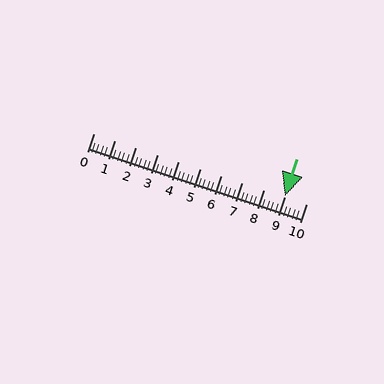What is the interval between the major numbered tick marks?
The major tick marks are spaced 1 units apart.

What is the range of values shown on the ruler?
The ruler shows values from 0 to 10.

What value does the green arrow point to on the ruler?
The green arrow points to approximately 9.0.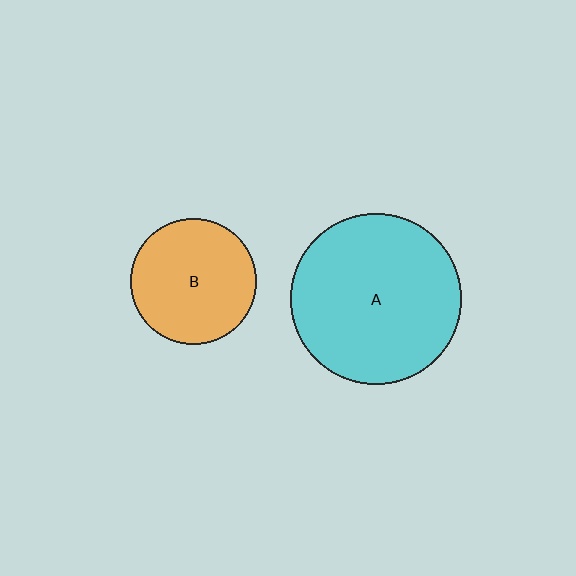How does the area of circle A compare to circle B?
Approximately 1.8 times.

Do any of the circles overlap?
No, none of the circles overlap.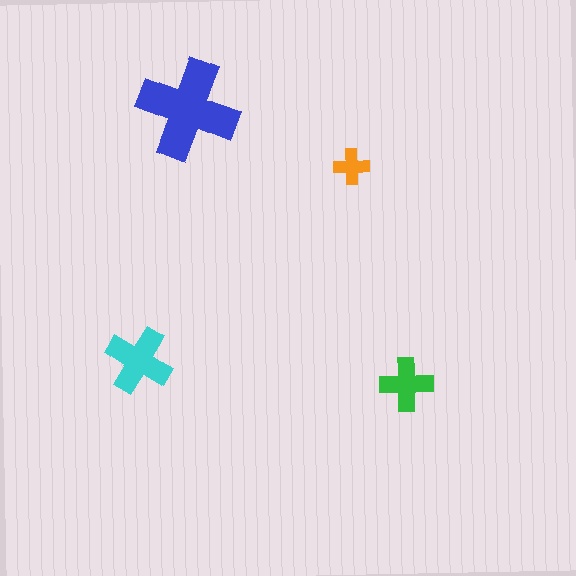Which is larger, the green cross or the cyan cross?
The cyan one.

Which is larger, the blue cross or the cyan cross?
The blue one.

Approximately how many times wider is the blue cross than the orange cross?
About 3 times wider.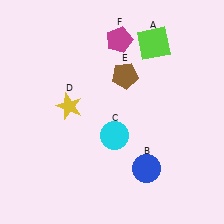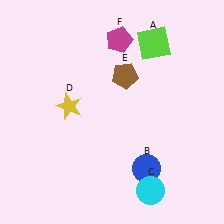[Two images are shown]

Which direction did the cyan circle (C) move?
The cyan circle (C) moved down.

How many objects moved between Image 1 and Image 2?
1 object moved between the two images.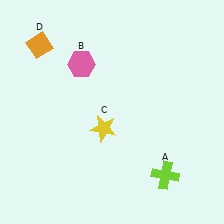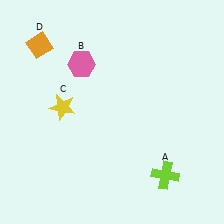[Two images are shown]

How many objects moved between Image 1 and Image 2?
1 object moved between the two images.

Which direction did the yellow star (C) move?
The yellow star (C) moved left.